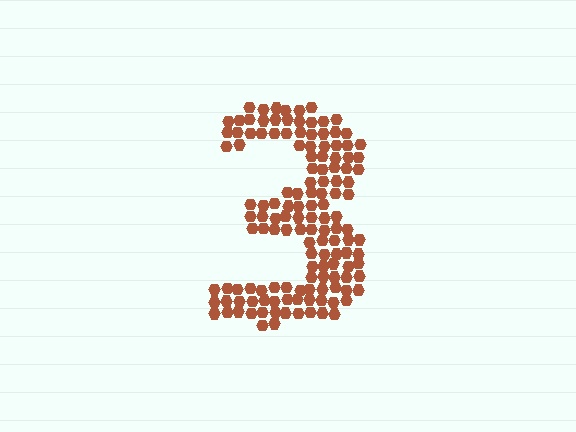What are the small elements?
The small elements are hexagons.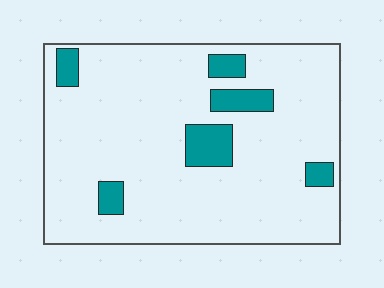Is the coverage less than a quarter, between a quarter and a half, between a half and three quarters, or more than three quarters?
Less than a quarter.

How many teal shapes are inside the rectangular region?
6.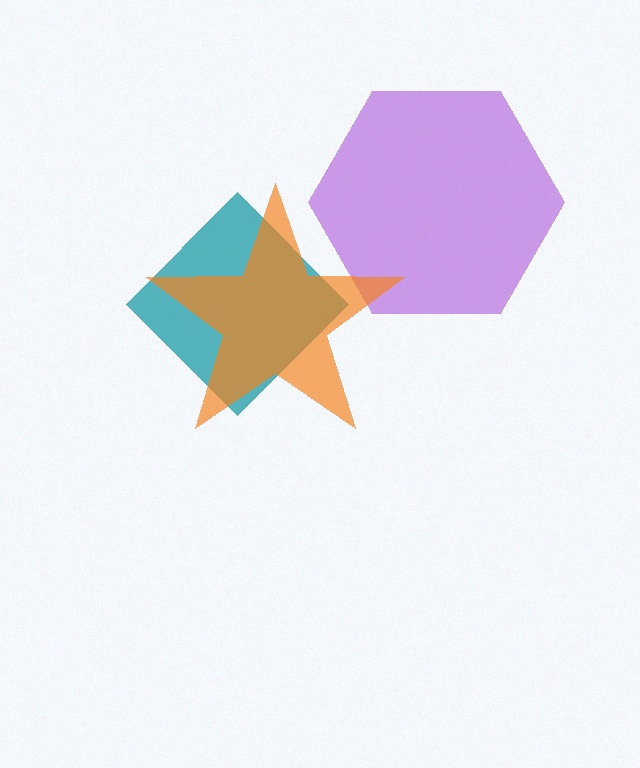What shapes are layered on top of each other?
The layered shapes are: a teal diamond, a purple hexagon, an orange star.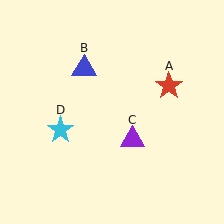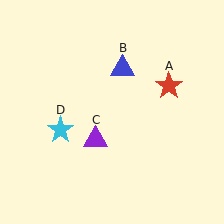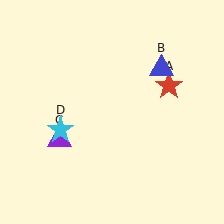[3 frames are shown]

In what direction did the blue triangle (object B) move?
The blue triangle (object B) moved right.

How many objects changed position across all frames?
2 objects changed position: blue triangle (object B), purple triangle (object C).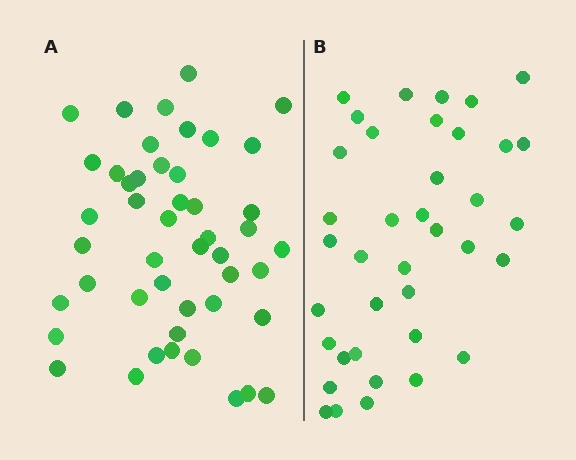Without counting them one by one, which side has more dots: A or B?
Region A (the left region) has more dots.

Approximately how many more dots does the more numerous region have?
Region A has roughly 8 or so more dots than region B.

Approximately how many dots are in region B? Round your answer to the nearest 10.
About 40 dots. (The exact count is 38, which rounds to 40.)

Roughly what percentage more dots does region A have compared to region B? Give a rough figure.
About 25% more.